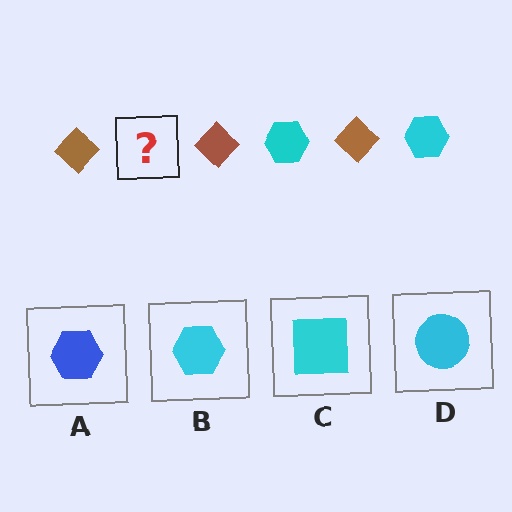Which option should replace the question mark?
Option B.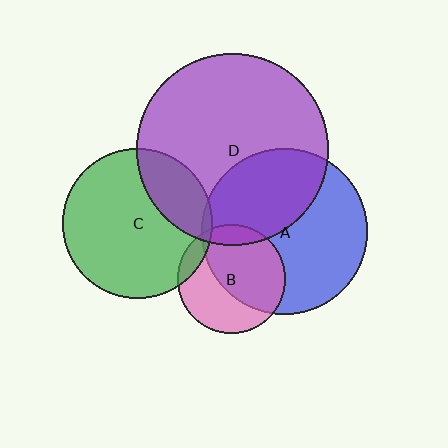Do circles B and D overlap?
Yes.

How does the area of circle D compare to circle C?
Approximately 1.6 times.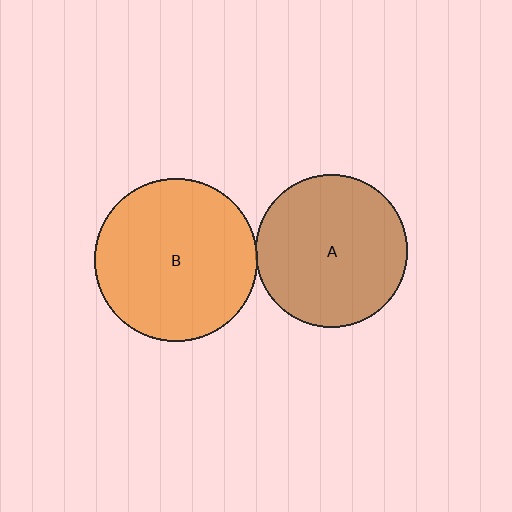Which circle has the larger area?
Circle B (orange).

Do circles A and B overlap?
Yes.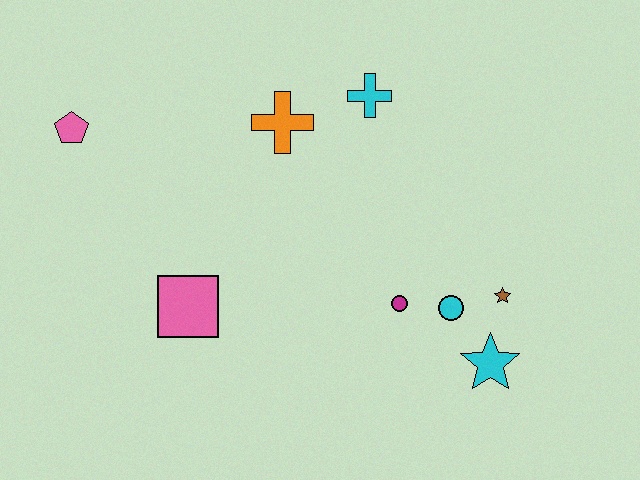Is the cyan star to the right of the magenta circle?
Yes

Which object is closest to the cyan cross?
The orange cross is closest to the cyan cross.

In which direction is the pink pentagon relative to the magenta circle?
The pink pentagon is to the left of the magenta circle.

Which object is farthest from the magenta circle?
The pink pentagon is farthest from the magenta circle.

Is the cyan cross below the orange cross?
No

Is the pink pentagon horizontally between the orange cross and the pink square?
No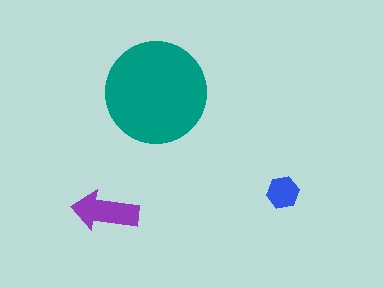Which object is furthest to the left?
The purple arrow is leftmost.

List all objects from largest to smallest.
The teal circle, the purple arrow, the blue hexagon.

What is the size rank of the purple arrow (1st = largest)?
2nd.